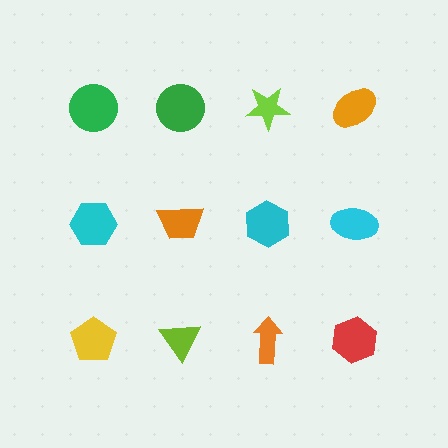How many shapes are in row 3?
4 shapes.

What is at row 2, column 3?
A cyan hexagon.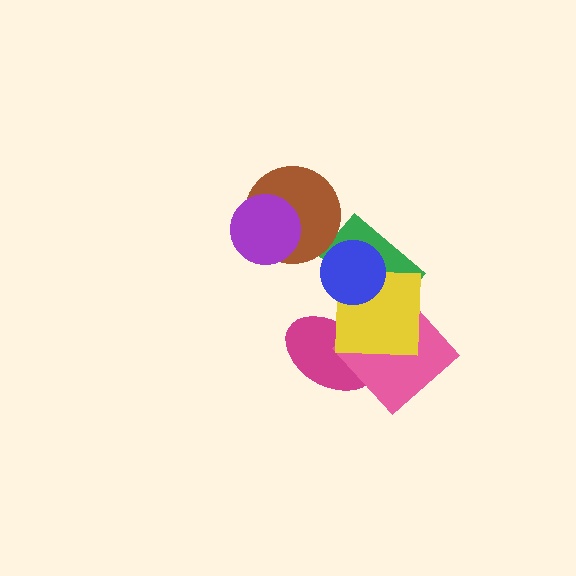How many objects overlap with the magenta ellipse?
2 objects overlap with the magenta ellipse.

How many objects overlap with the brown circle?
1 object overlaps with the brown circle.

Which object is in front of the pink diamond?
The yellow square is in front of the pink diamond.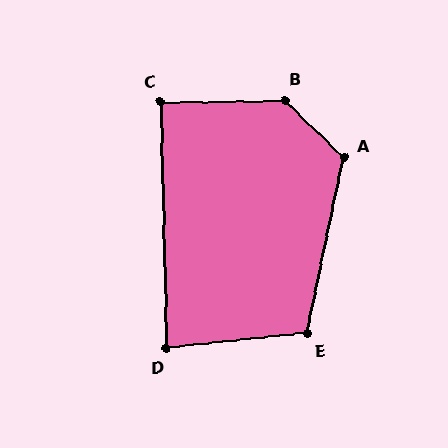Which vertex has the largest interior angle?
B, at approximately 136 degrees.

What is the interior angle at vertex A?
Approximately 122 degrees (obtuse).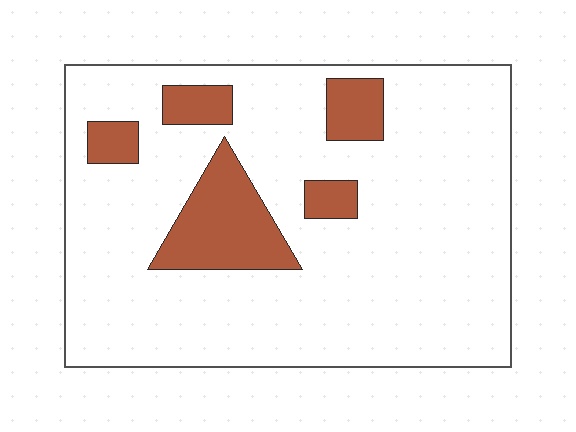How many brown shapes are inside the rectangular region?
5.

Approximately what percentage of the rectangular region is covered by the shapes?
Approximately 15%.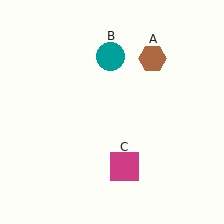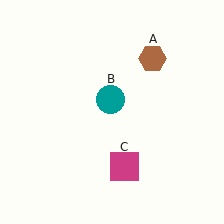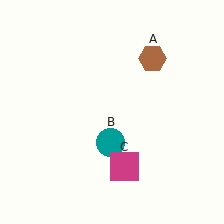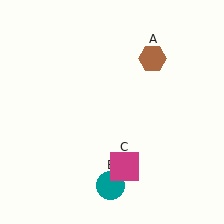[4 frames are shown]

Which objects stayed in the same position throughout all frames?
Brown hexagon (object A) and magenta square (object C) remained stationary.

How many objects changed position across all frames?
1 object changed position: teal circle (object B).